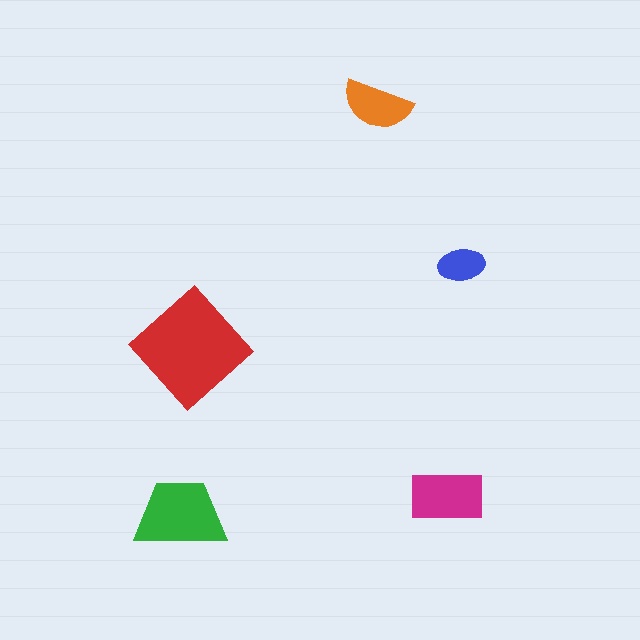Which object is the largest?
The red diamond.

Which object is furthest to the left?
The green trapezoid is leftmost.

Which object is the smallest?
The blue ellipse.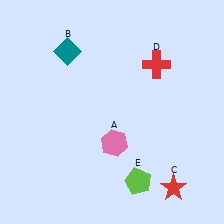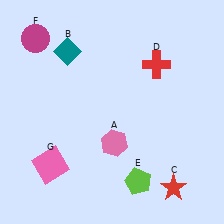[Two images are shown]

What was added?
A magenta circle (F), a pink square (G) were added in Image 2.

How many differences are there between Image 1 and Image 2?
There are 2 differences between the two images.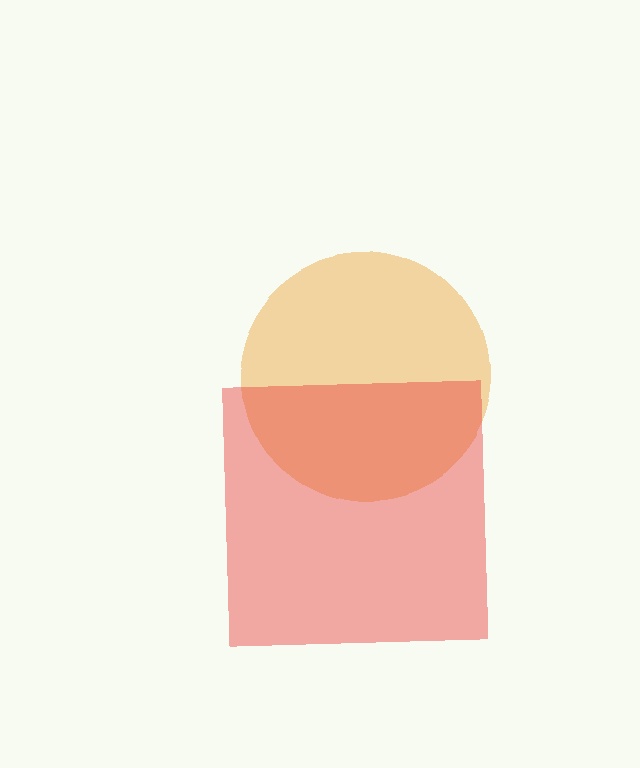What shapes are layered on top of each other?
The layered shapes are: an orange circle, a red square.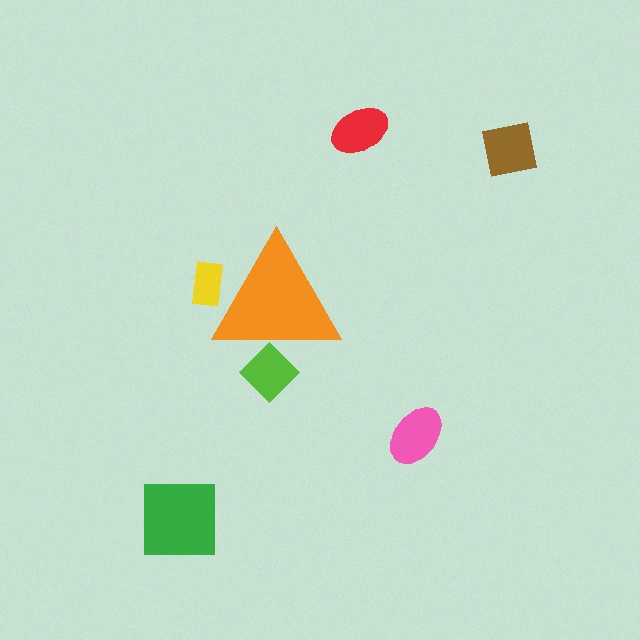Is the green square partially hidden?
No, the green square is fully visible.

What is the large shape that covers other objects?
An orange triangle.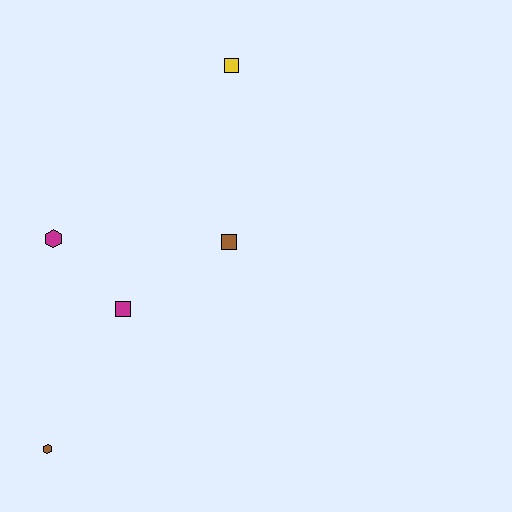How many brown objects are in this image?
There are 2 brown objects.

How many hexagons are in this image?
There are 2 hexagons.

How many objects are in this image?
There are 5 objects.